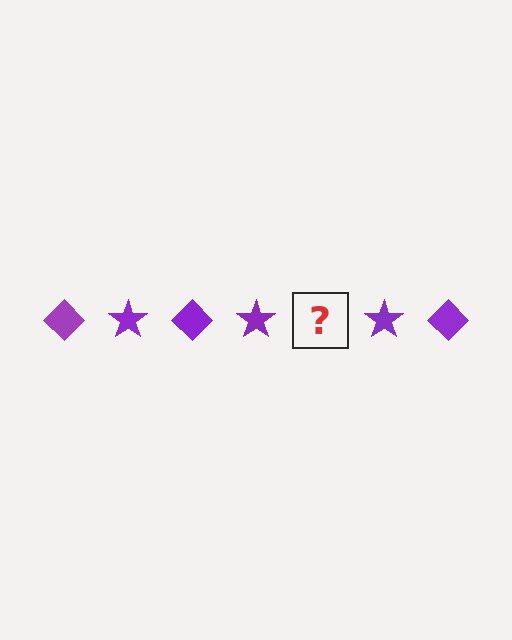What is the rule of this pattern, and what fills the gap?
The rule is that the pattern cycles through diamond, star shapes in purple. The gap should be filled with a purple diamond.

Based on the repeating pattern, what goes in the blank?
The blank should be a purple diamond.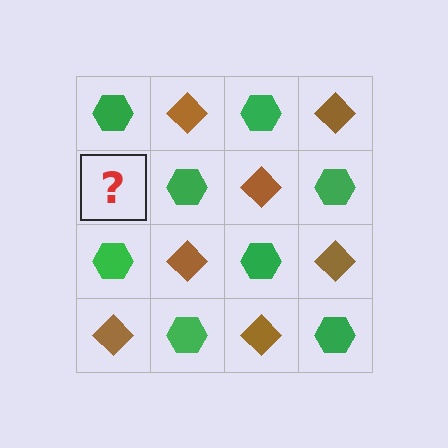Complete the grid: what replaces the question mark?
The question mark should be replaced with a brown diamond.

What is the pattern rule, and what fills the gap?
The rule is that it alternates green hexagon and brown diamond in a checkerboard pattern. The gap should be filled with a brown diamond.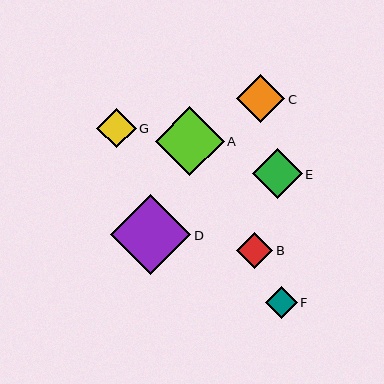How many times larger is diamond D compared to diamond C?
Diamond D is approximately 1.7 times the size of diamond C.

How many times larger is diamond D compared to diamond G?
Diamond D is approximately 2.0 times the size of diamond G.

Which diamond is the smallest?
Diamond F is the smallest with a size of approximately 32 pixels.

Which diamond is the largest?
Diamond D is the largest with a size of approximately 80 pixels.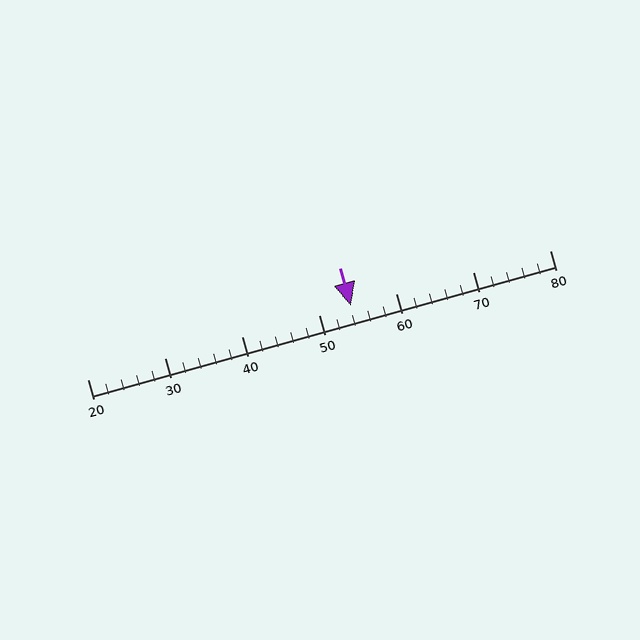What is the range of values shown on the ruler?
The ruler shows values from 20 to 80.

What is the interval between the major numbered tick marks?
The major tick marks are spaced 10 units apart.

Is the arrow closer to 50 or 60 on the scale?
The arrow is closer to 50.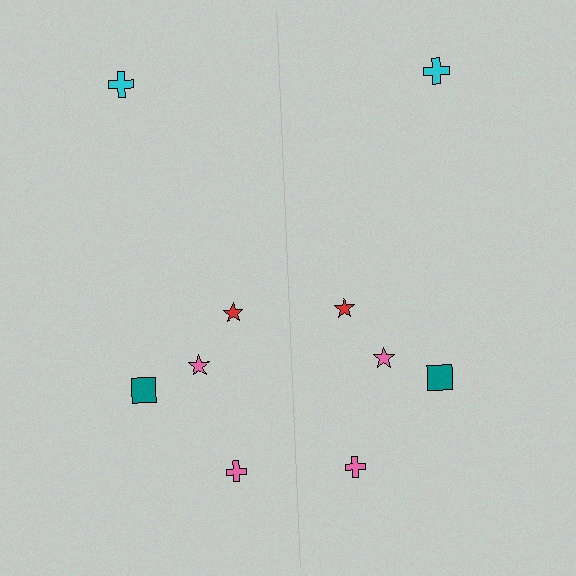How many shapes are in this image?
There are 10 shapes in this image.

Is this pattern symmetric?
Yes, this pattern has bilateral (reflection) symmetry.